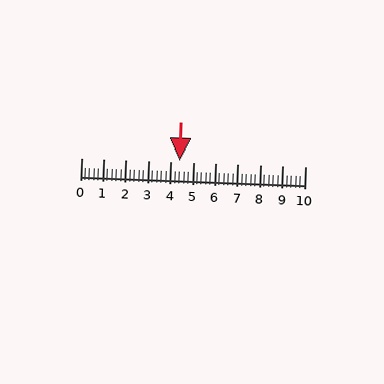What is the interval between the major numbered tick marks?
The major tick marks are spaced 1 units apart.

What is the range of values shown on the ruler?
The ruler shows values from 0 to 10.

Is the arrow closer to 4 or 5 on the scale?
The arrow is closer to 4.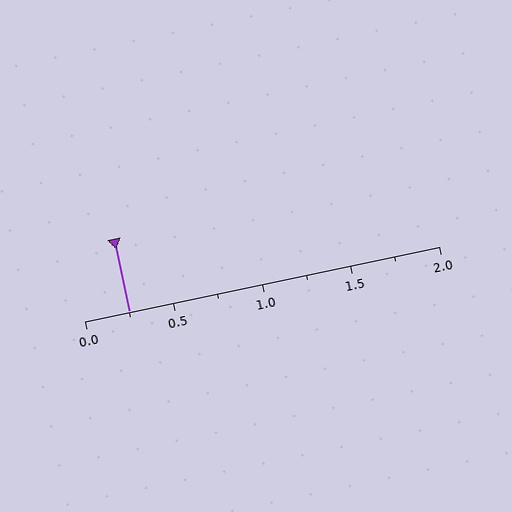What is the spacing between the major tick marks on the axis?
The major ticks are spaced 0.5 apart.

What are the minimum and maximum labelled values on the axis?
The axis runs from 0.0 to 2.0.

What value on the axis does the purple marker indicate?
The marker indicates approximately 0.25.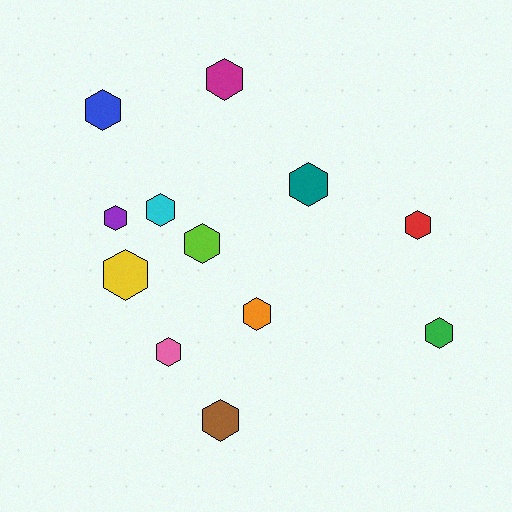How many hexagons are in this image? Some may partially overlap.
There are 12 hexagons.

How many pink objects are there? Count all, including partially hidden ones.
There is 1 pink object.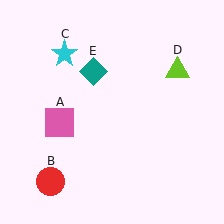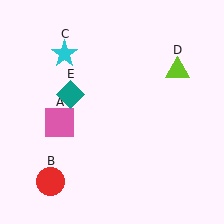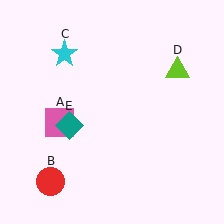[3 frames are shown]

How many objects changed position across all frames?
1 object changed position: teal diamond (object E).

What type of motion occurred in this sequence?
The teal diamond (object E) rotated counterclockwise around the center of the scene.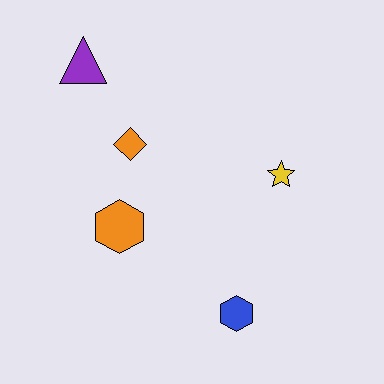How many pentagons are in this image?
There are no pentagons.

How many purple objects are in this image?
There is 1 purple object.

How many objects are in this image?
There are 5 objects.